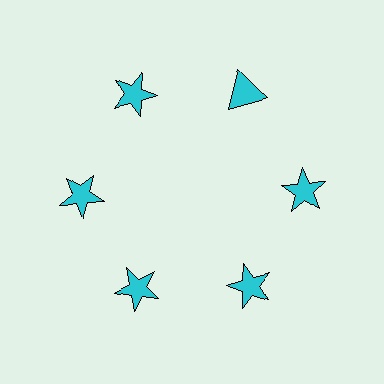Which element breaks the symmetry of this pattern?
The cyan triangle at roughly the 1 o'clock position breaks the symmetry. All other shapes are cyan stars.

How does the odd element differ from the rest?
It has a different shape: triangle instead of star.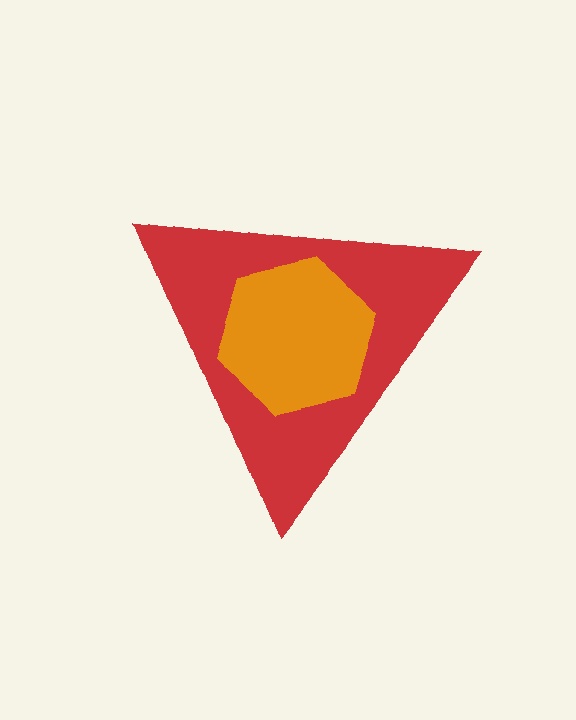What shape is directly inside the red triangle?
The orange hexagon.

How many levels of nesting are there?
2.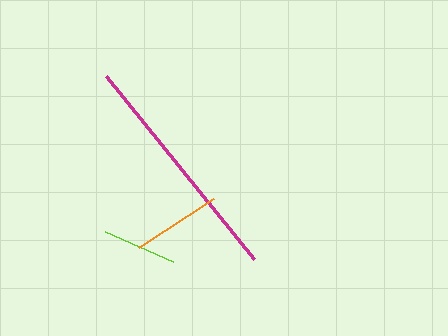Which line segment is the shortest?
The lime line is the shortest at approximately 74 pixels.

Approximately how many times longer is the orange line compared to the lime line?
The orange line is approximately 1.2 times the length of the lime line.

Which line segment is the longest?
The magenta line is the longest at approximately 236 pixels.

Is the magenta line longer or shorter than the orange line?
The magenta line is longer than the orange line.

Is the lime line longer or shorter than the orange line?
The orange line is longer than the lime line.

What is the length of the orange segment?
The orange segment is approximately 90 pixels long.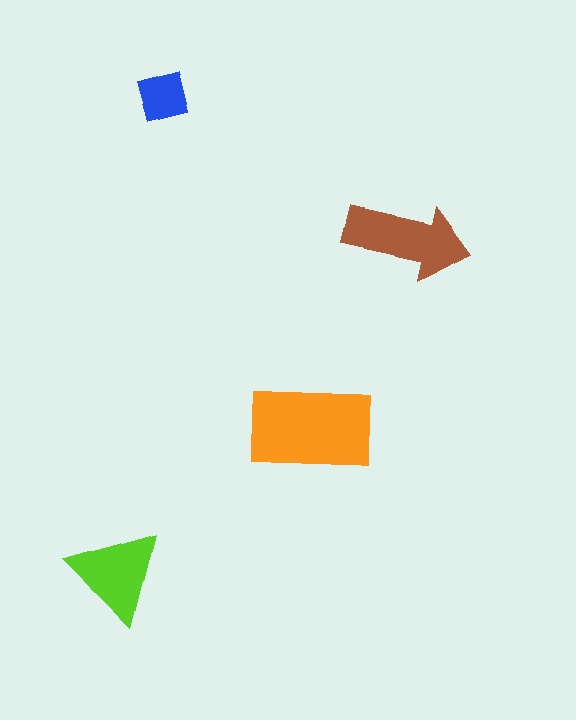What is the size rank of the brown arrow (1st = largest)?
2nd.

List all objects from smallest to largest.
The blue square, the lime triangle, the brown arrow, the orange rectangle.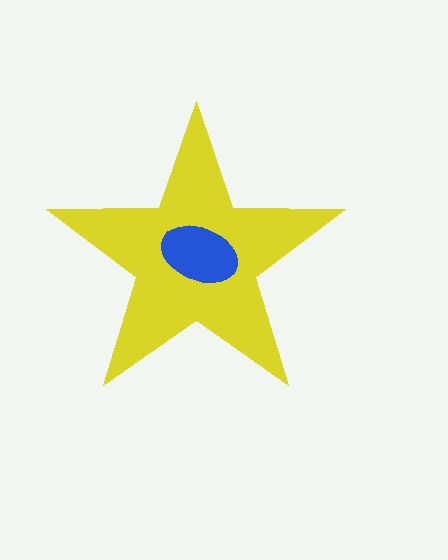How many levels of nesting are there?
2.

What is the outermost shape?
The yellow star.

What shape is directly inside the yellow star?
The blue ellipse.